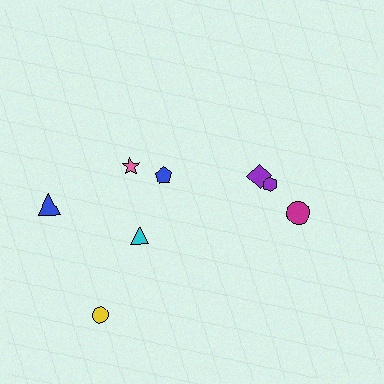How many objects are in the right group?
There are 3 objects.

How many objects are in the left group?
There are 5 objects.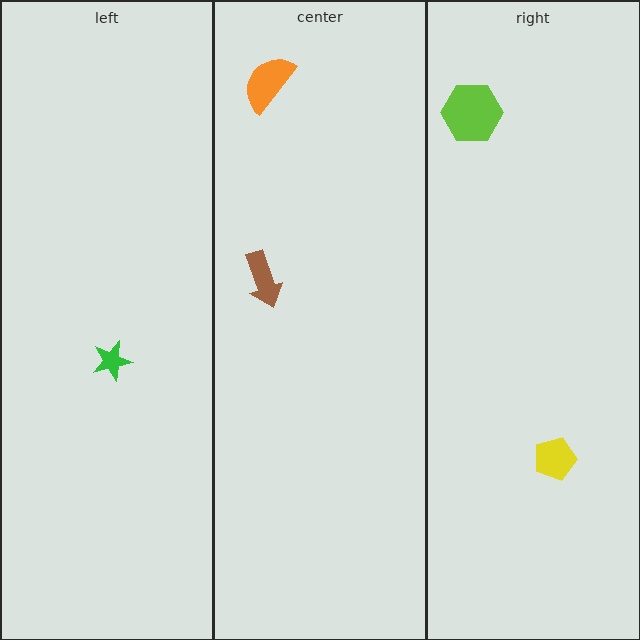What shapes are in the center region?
The brown arrow, the orange semicircle.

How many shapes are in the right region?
2.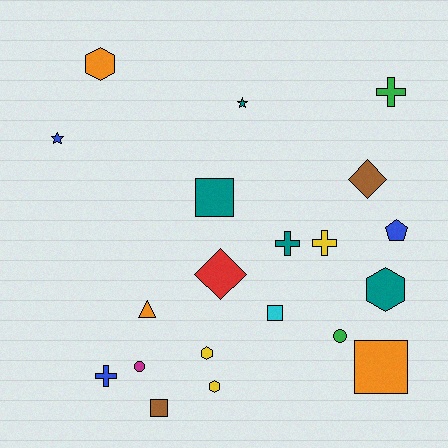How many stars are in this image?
There are 2 stars.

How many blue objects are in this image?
There are 3 blue objects.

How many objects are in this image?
There are 20 objects.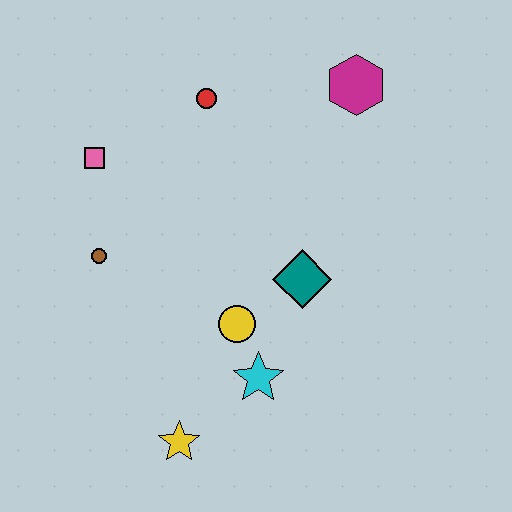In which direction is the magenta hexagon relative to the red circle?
The magenta hexagon is to the right of the red circle.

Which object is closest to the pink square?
The brown circle is closest to the pink square.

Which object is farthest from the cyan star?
The magenta hexagon is farthest from the cyan star.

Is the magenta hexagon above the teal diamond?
Yes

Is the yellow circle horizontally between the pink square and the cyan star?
Yes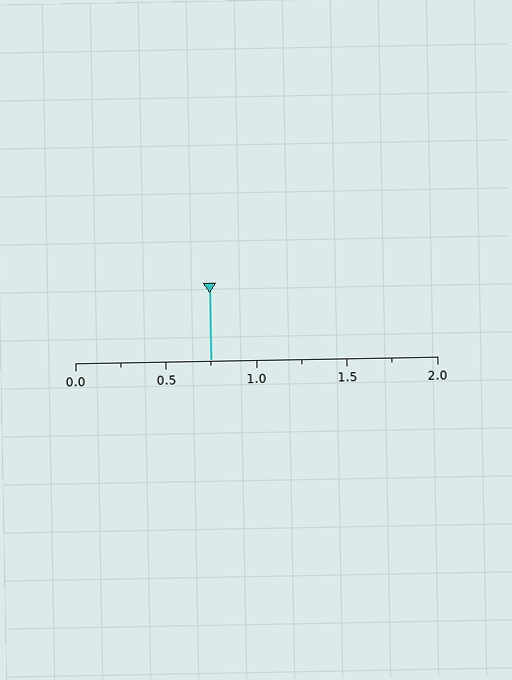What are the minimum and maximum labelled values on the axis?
The axis runs from 0.0 to 2.0.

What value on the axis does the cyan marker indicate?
The marker indicates approximately 0.75.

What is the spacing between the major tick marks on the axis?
The major ticks are spaced 0.5 apart.